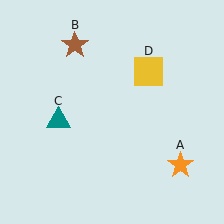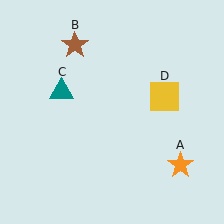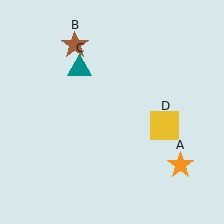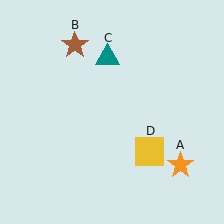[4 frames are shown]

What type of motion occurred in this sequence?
The teal triangle (object C), yellow square (object D) rotated clockwise around the center of the scene.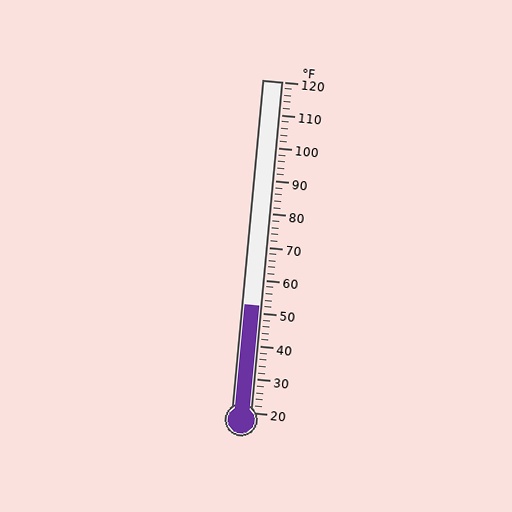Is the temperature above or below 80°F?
The temperature is below 80°F.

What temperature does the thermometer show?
The thermometer shows approximately 52°F.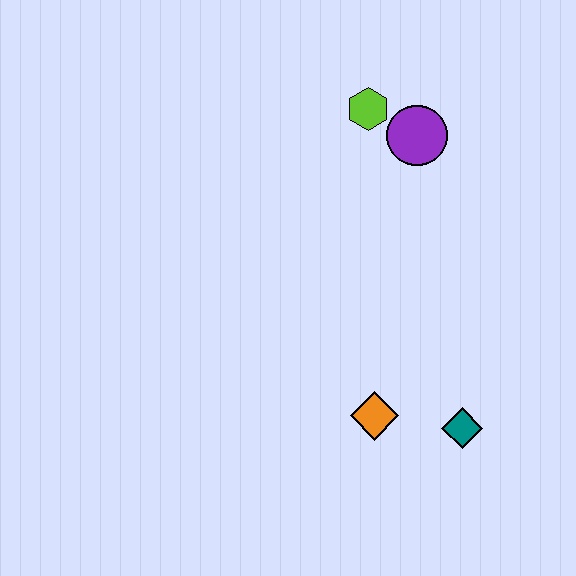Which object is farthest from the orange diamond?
The lime hexagon is farthest from the orange diamond.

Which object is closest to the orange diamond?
The teal diamond is closest to the orange diamond.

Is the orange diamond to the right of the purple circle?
No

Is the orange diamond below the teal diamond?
No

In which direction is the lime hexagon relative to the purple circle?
The lime hexagon is to the left of the purple circle.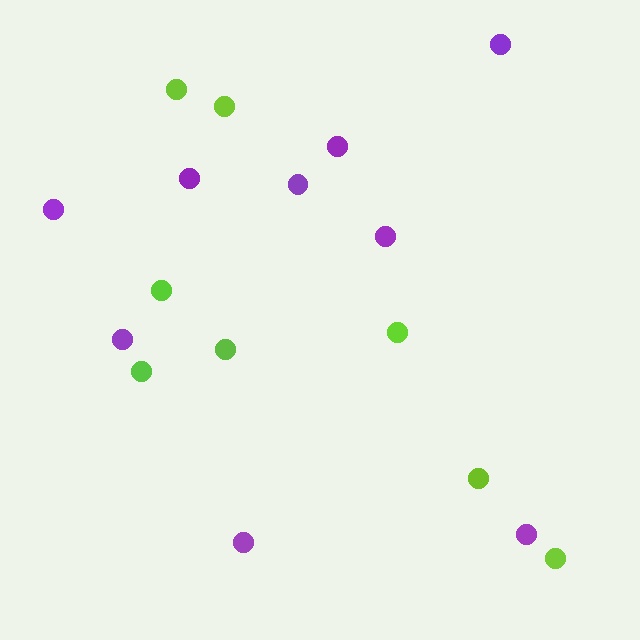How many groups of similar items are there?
There are 2 groups: one group of lime circles (8) and one group of purple circles (9).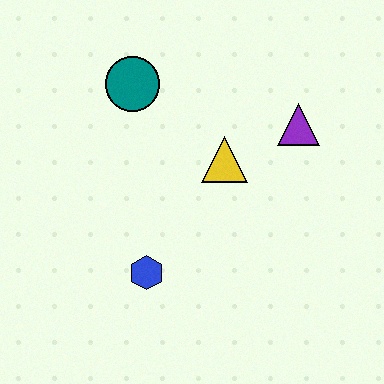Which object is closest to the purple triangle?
The yellow triangle is closest to the purple triangle.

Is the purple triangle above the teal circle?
No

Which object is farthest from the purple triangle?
The blue hexagon is farthest from the purple triangle.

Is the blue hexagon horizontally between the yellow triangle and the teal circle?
Yes